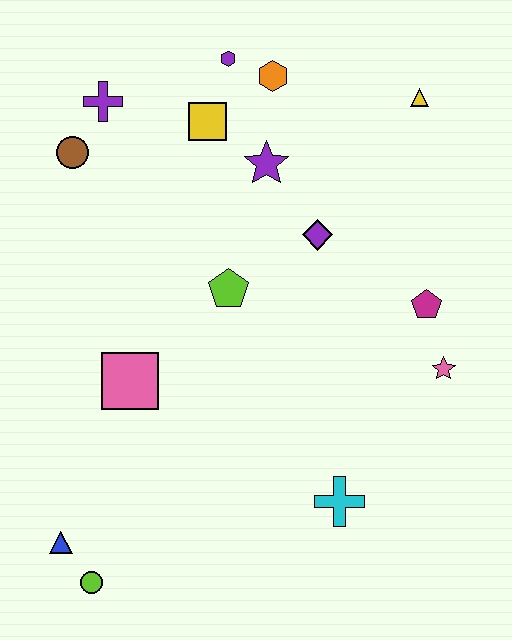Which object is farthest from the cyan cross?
The purple cross is farthest from the cyan cross.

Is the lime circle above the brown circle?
No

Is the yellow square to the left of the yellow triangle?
Yes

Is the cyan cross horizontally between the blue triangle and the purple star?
No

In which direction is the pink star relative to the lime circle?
The pink star is to the right of the lime circle.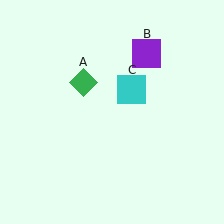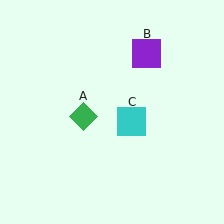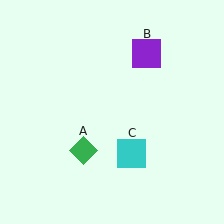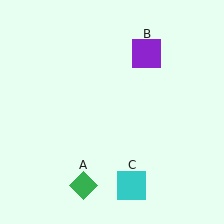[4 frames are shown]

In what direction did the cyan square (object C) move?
The cyan square (object C) moved down.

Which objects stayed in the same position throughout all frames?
Purple square (object B) remained stationary.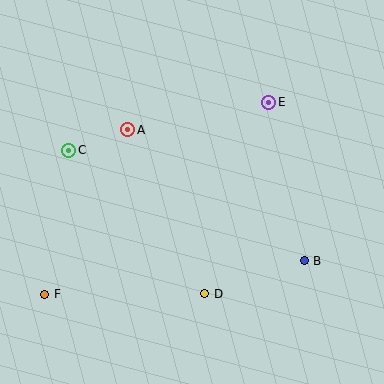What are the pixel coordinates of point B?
Point B is at (304, 261).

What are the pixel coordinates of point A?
Point A is at (128, 130).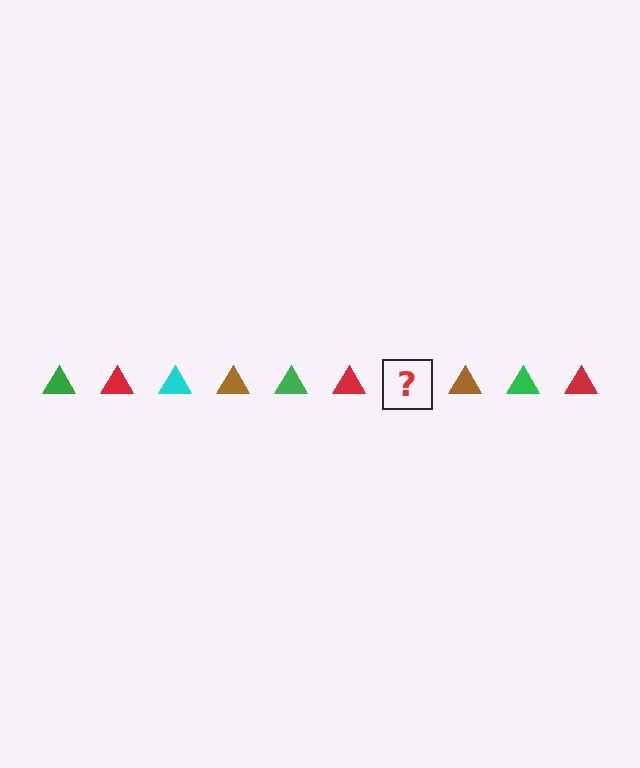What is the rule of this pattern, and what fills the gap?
The rule is that the pattern cycles through green, red, cyan, brown triangles. The gap should be filled with a cyan triangle.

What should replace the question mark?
The question mark should be replaced with a cyan triangle.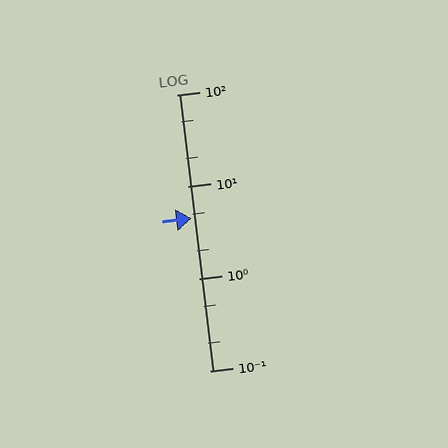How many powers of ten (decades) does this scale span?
The scale spans 3 decades, from 0.1 to 100.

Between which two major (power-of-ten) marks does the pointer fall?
The pointer is between 1 and 10.